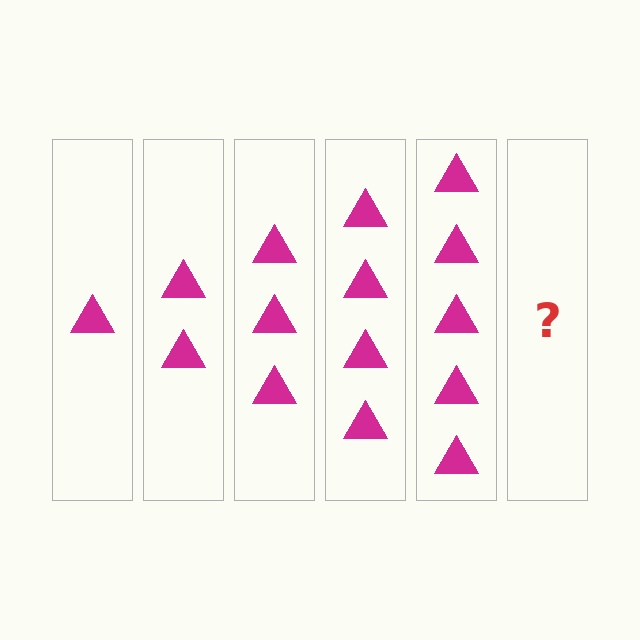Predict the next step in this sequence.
The next step is 6 triangles.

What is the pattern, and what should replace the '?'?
The pattern is that each step adds one more triangle. The '?' should be 6 triangles.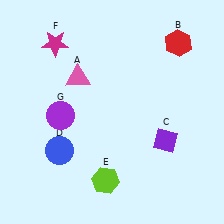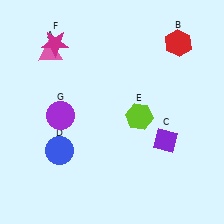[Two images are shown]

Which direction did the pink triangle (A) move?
The pink triangle (A) moved left.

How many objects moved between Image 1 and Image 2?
2 objects moved between the two images.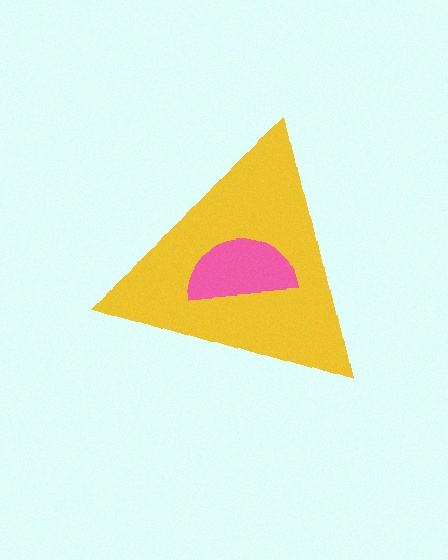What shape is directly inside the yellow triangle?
The pink semicircle.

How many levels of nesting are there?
2.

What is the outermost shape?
The yellow triangle.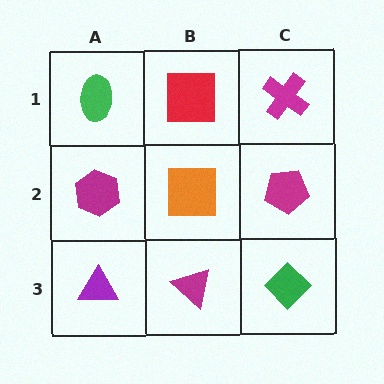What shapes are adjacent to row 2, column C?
A magenta cross (row 1, column C), a green diamond (row 3, column C), an orange square (row 2, column B).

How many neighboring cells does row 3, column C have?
2.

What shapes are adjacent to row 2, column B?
A red square (row 1, column B), a magenta triangle (row 3, column B), a magenta hexagon (row 2, column A), a magenta pentagon (row 2, column C).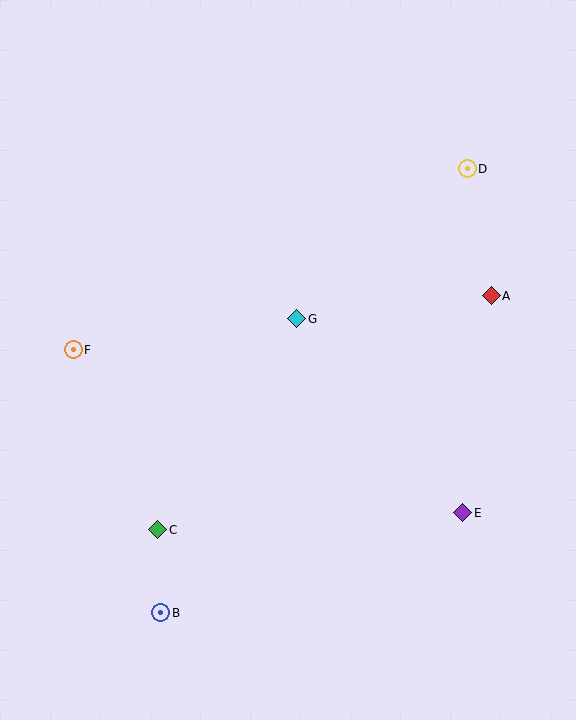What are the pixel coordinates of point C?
Point C is at (158, 530).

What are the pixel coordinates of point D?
Point D is at (467, 169).